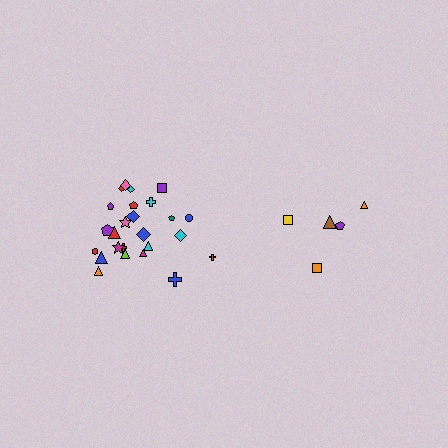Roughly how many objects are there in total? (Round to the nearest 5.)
Roughly 30 objects in total.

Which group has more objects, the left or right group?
The left group.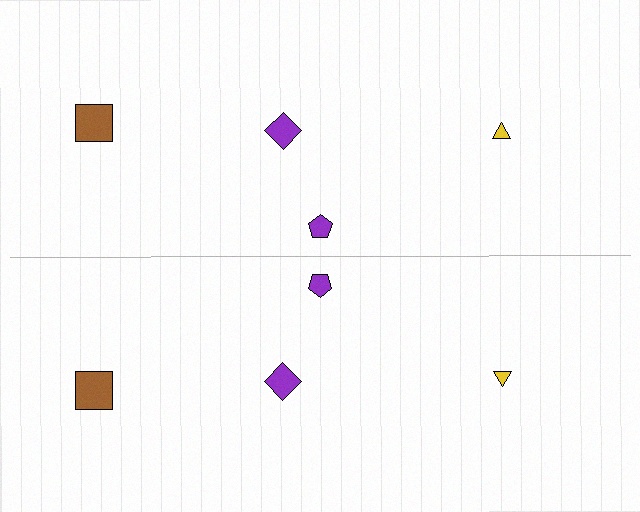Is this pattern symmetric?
Yes, this pattern has bilateral (reflection) symmetry.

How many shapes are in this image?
There are 8 shapes in this image.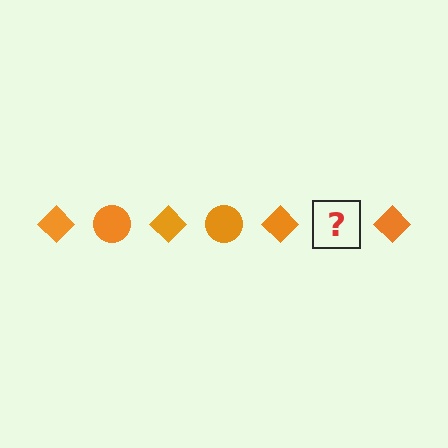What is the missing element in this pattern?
The missing element is an orange circle.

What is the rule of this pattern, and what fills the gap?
The rule is that the pattern cycles through diamond, circle shapes in orange. The gap should be filled with an orange circle.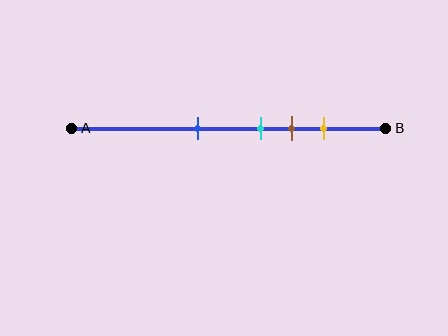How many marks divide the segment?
There are 4 marks dividing the segment.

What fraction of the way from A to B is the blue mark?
The blue mark is approximately 40% (0.4) of the way from A to B.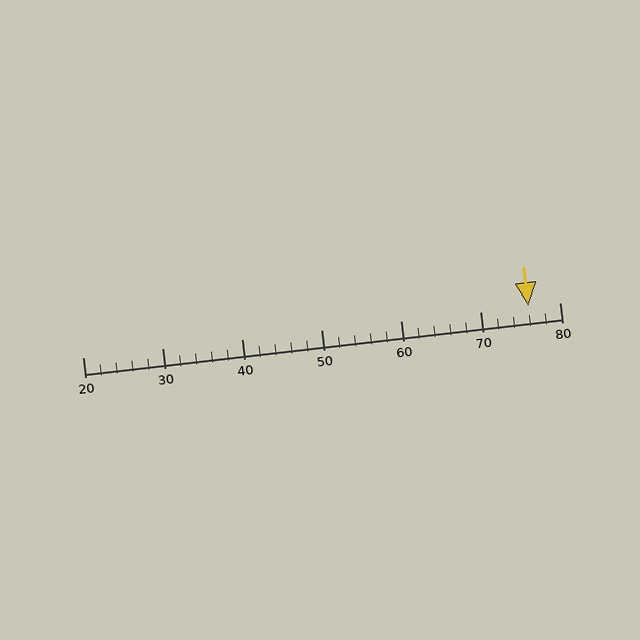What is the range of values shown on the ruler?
The ruler shows values from 20 to 80.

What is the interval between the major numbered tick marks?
The major tick marks are spaced 10 units apart.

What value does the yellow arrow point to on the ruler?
The yellow arrow points to approximately 76.